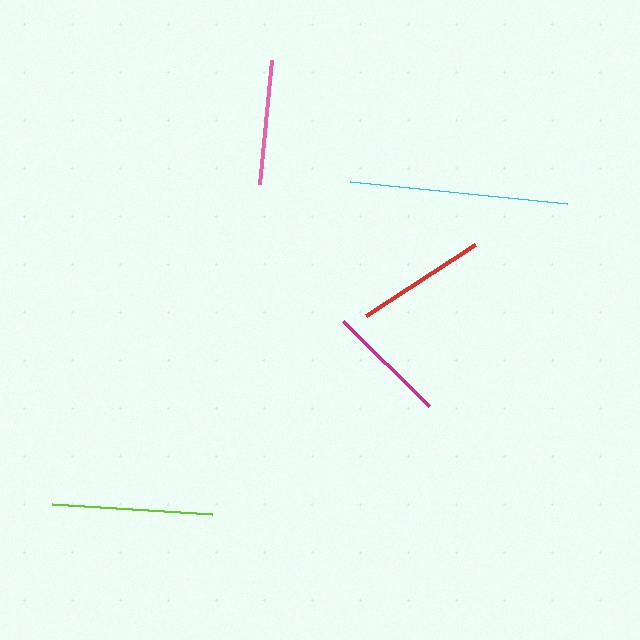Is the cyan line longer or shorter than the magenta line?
The cyan line is longer than the magenta line.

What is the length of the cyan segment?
The cyan segment is approximately 218 pixels long.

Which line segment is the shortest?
The magenta line is the shortest at approximately 121 pixels.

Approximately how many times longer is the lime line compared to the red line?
The lime line is approximately 1.2 times the length of the red line.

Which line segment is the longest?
The cyan line is the longest at approximately 218 pixels.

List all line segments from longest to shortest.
From longest to shortest: cyan, lime, red, pink, magenta.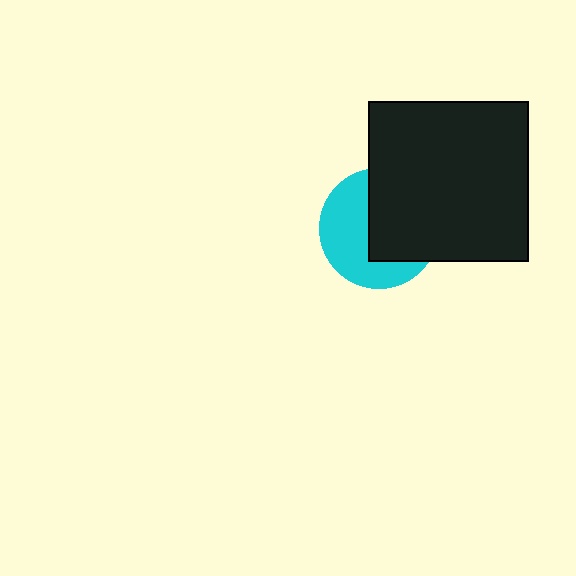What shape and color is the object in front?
The object in front is a black square.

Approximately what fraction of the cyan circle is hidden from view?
Roughly 51% of the cyan circle is hidden behind the black square.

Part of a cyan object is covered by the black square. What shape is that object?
It is a circle.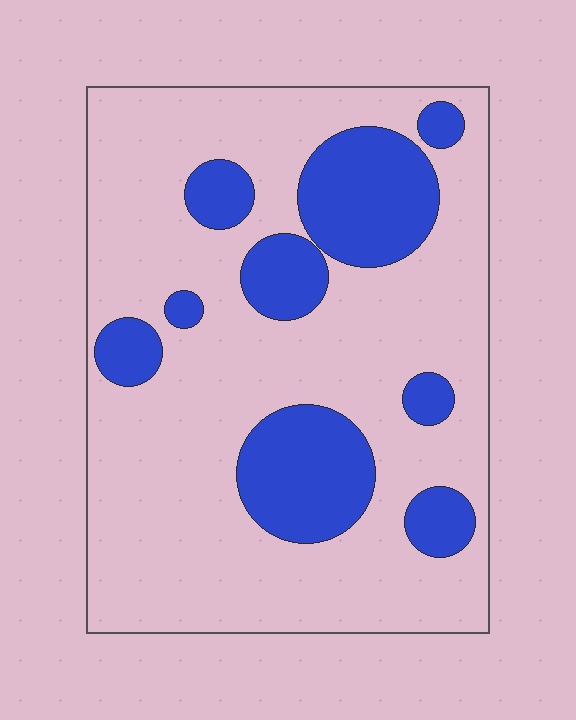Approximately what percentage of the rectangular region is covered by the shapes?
Approximately 25%.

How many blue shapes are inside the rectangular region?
9.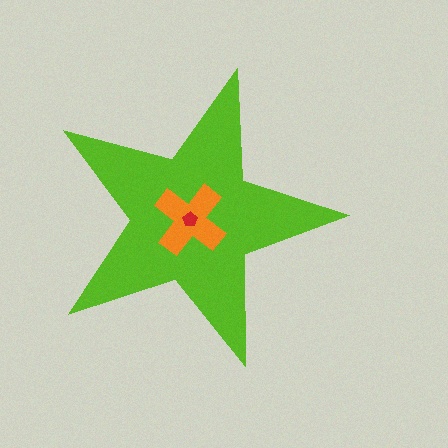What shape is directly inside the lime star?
The orange cross.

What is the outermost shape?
The lime star.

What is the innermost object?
The red pentagon.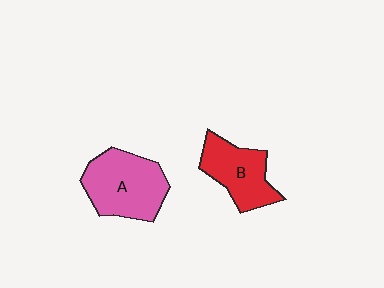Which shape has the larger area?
Shape A (pink).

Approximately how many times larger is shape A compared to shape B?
Approximately 1.3 times.